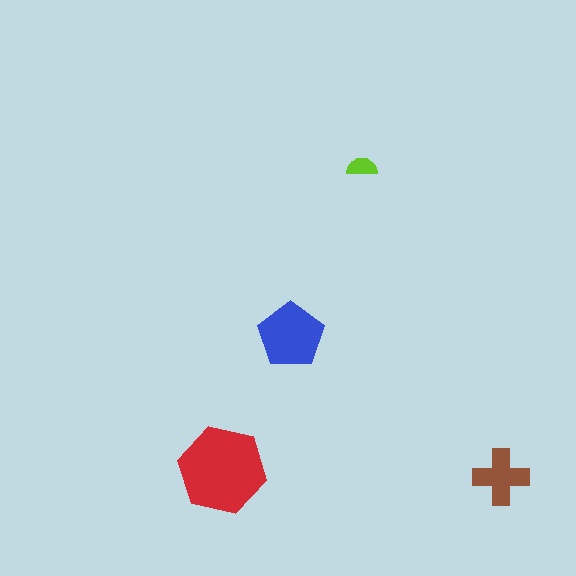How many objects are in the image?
There are 4 objects in the image.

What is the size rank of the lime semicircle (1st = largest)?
4th.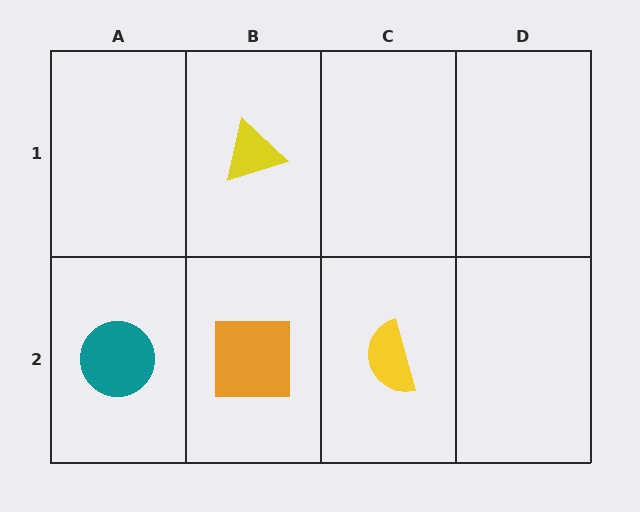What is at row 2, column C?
A yellow semicircle.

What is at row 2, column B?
An orange square.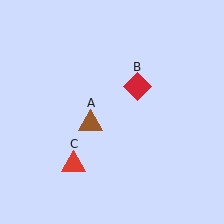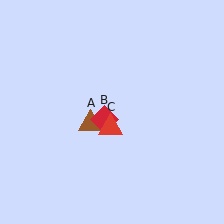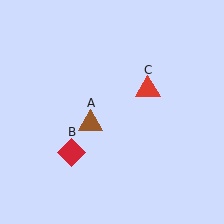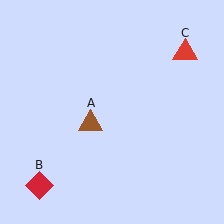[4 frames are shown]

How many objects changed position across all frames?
2 objects changed position: red diamond (object B), red triangle (object C).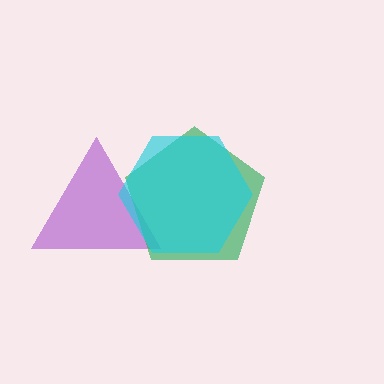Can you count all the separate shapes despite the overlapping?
Yes, there are 3 separate shapes.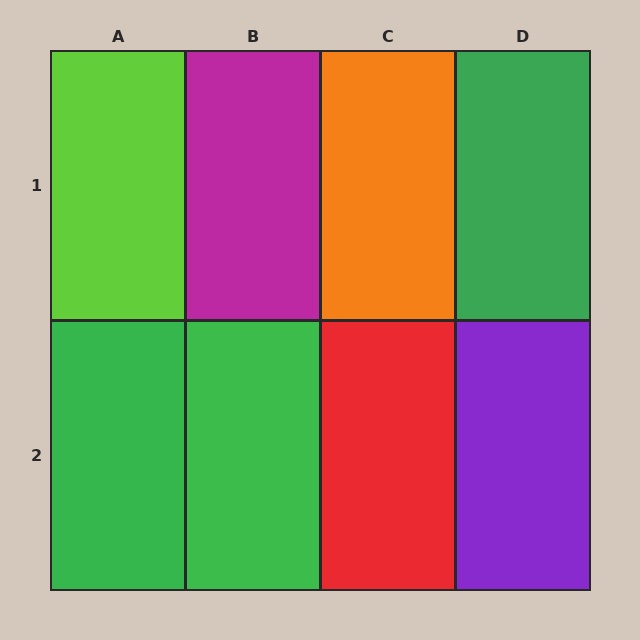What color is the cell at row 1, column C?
Orange.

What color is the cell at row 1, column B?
Magenta.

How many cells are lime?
1 cell is lime.